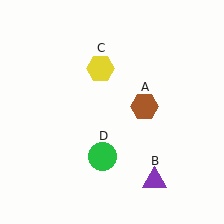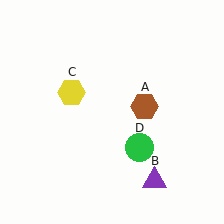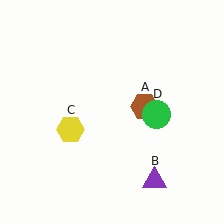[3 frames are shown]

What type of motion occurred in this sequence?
The yellow hexagon (object C), green circle (object D) rotated counterclockwise around the center of the scene.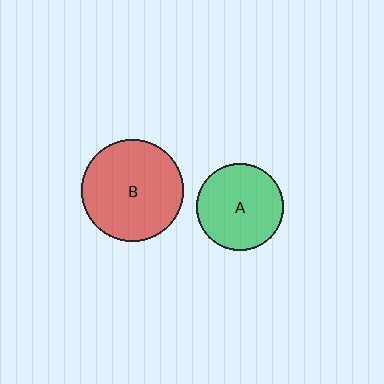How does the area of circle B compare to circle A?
Approximately 1.4 times.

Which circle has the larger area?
Circle B (red).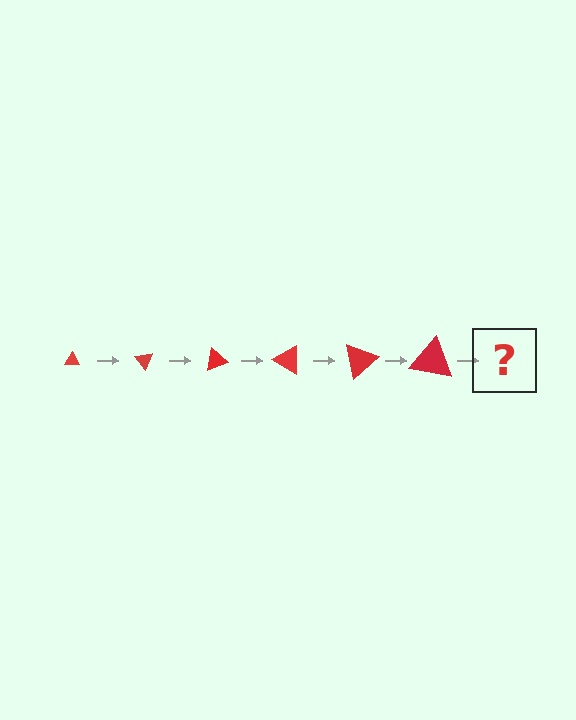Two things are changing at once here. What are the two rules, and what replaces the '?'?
The two rules are that the triangle grows larger each step and it rotates 50 degrees each step. The '?' should be a triangle, larger than the previous one and rotated 300 degrees from the start.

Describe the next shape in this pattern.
It should be a triangle, larger than the previous one and rotated 300 degrees from the start.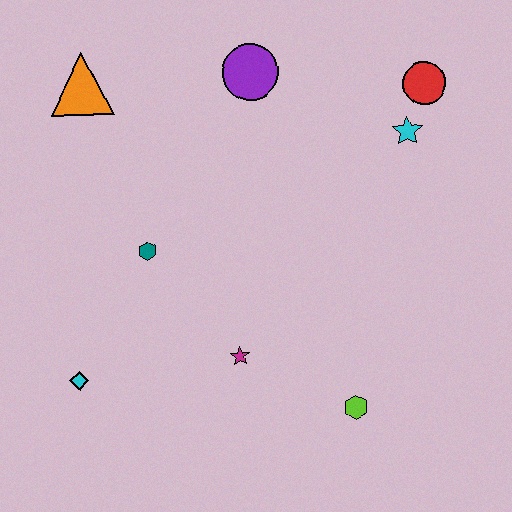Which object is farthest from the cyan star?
The cyan diamond is farthest from the cyan star.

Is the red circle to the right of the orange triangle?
Yes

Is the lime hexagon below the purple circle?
Yes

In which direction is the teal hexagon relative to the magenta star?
The teal hexagon is above the magenta star.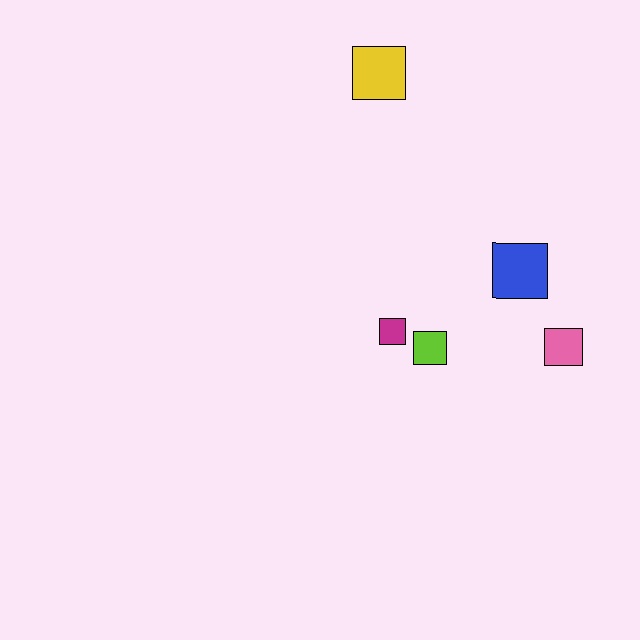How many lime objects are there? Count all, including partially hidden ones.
There is 1 lime object.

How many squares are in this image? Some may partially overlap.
There are 5 squares.